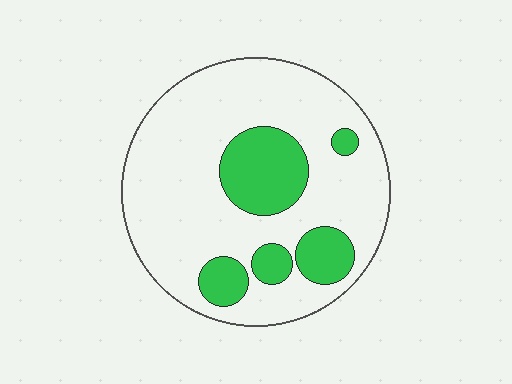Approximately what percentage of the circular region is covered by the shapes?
Approximately 25%.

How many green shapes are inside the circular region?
5.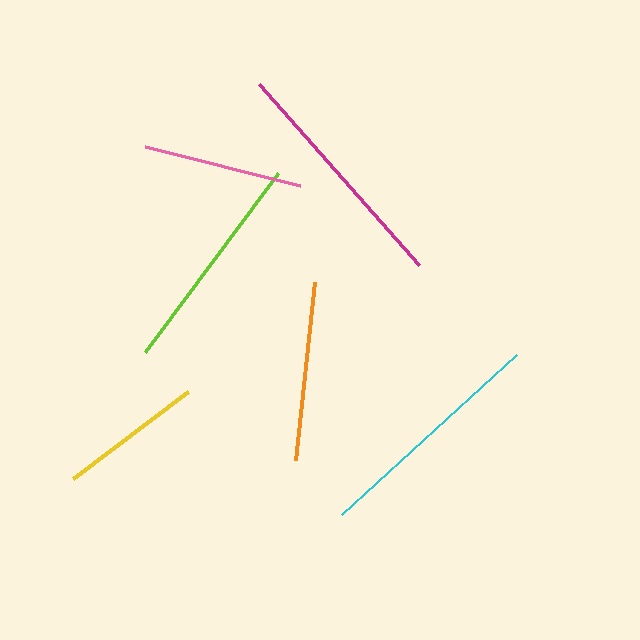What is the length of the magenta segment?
The magenta segment is approximately 242 pixels long.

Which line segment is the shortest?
The yellow line is the shortest at approximately 144 pixels.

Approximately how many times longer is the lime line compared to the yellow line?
The lime line is approximately 1.6 times the length of the yellow line.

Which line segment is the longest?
The magenta line is the longest at approximately 242 pixels.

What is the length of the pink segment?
The pink segment is approximately 160 pixels long.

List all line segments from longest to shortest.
From longest to shortest: magenta, cyan, lime, orange, pink, yellow.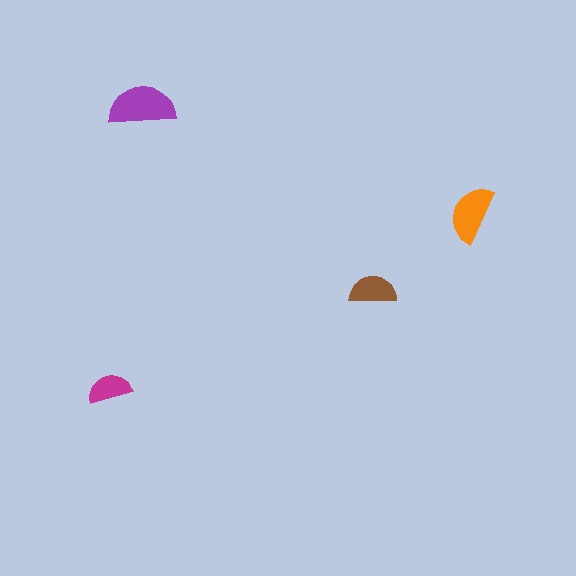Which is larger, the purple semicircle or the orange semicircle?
The purple one.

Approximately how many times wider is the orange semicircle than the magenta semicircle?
About 1.5 times wider.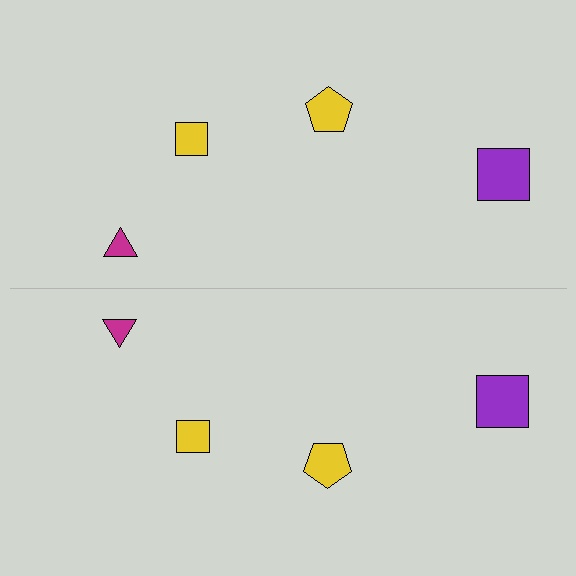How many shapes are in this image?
There are 8 shapes in this image.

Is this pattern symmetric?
Yes, this pattern has bilateral (reflection) symmetry.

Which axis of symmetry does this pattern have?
The pattern has a horizontal axis of symmetry running through the center of the image.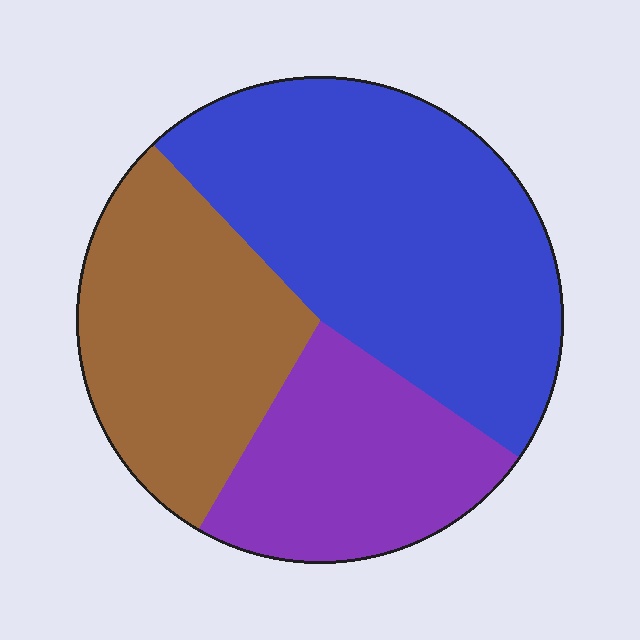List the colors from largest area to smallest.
From largest to smallest: blue, brown, purple.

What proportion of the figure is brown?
Brown covers roughly 30% of the figure.